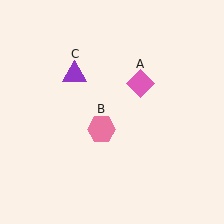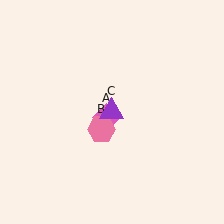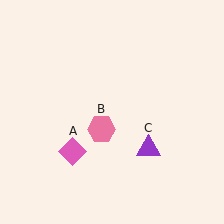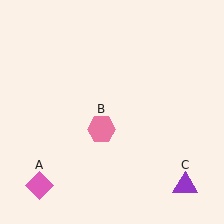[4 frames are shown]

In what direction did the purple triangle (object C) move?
The purple triangle (object C) moved down and to the right.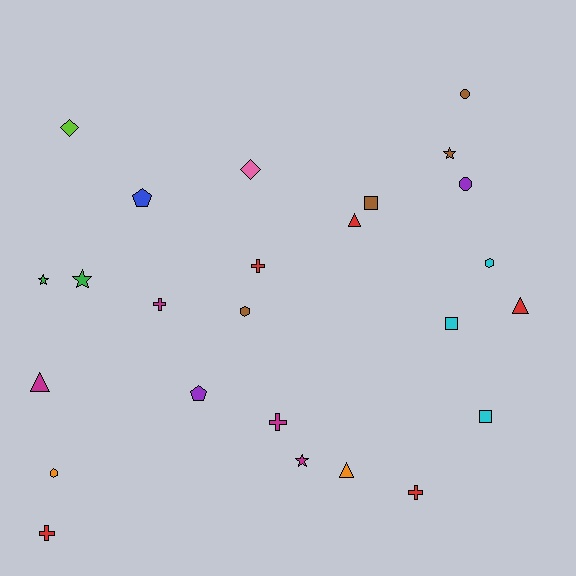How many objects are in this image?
There are 25 objects.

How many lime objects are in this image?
There is 1 lime object.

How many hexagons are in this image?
There are 3 hexagons.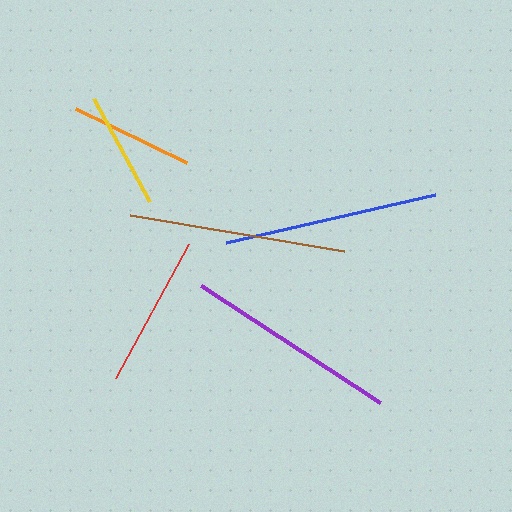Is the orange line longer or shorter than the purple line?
The purple line is longer than the orange line.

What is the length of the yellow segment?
The yellow segment is approximately 118 pixels long.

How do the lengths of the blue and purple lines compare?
The blue and purple lines are approximately the same length.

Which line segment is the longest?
The brown line is the longest at approximately 217 pixels.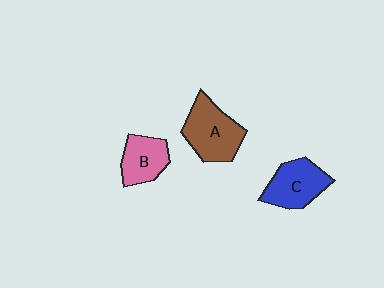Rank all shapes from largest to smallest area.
From largest to smallest: A (brown), C (blue), B (pink).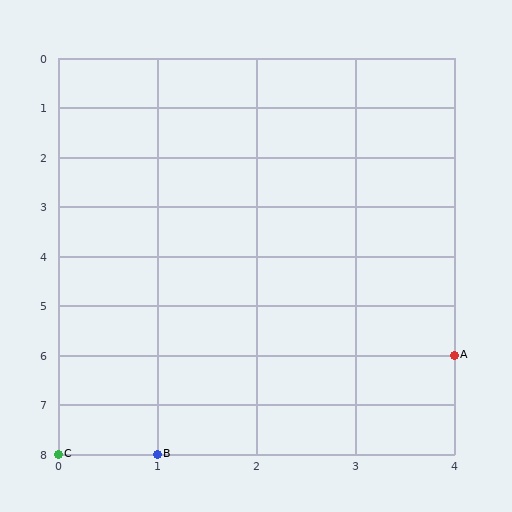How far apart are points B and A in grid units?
Points B and A are 3 columns and 2 rows apart (about 3.6 grid units diagonally).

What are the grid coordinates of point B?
Point B is at grid coordinates (1, 8).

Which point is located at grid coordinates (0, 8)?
Point C is at (0, 8).